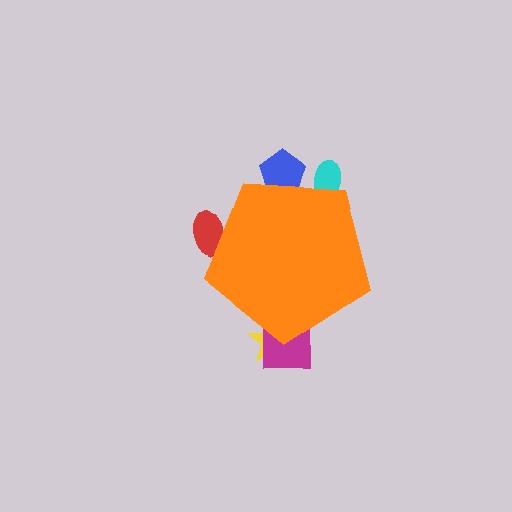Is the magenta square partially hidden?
Yes, the magenta square is partially hidden behind the orange pentagon.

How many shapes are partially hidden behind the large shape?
5 shapes are partially hidden.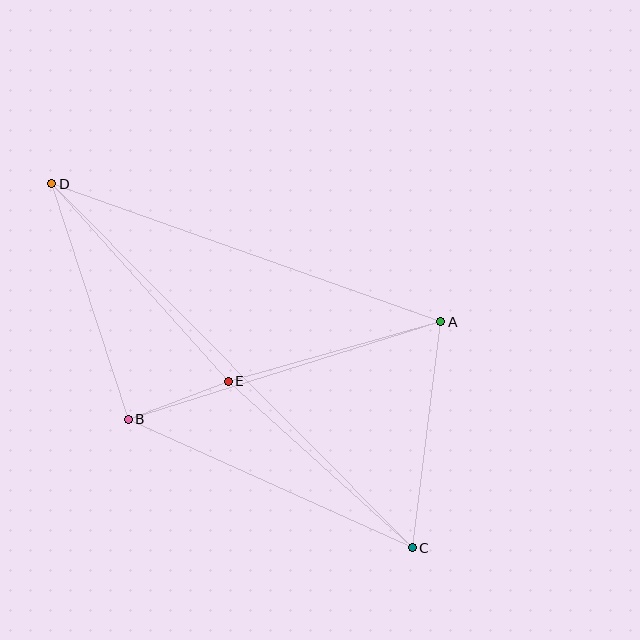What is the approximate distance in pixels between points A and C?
The distance between A and C is approximately 228 pixels.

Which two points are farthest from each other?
Points C and D are farthest from each other.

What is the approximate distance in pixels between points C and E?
The distance between C and E is approximately 248 pixels.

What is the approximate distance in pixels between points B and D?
The distance between B and D is approximately 248 pixels.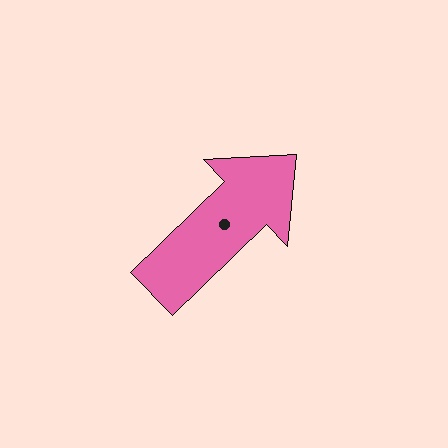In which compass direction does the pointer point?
Northeast.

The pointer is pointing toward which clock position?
Roughly 2 o'clock.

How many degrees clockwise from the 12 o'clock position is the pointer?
Approximately 46 degrees.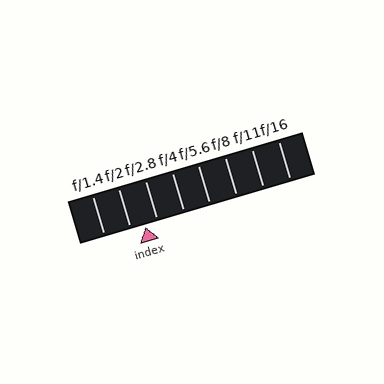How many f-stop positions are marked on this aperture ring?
There are 8 f-stop positions marked.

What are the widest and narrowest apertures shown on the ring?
The widest aperture shown is f/1.4 and the narrowest is f/16.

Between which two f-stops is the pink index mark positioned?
The index mark is between f/2 and f/2.8.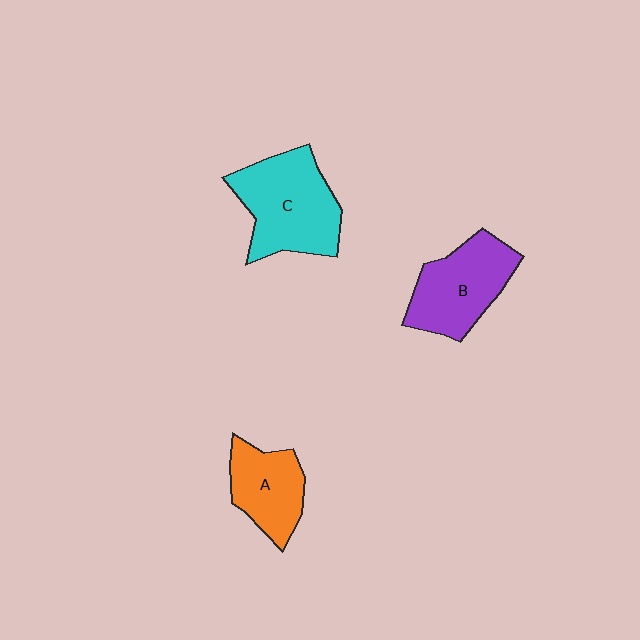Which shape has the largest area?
Shape C (cyan).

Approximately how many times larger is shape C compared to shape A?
Approximately 1.6 times.